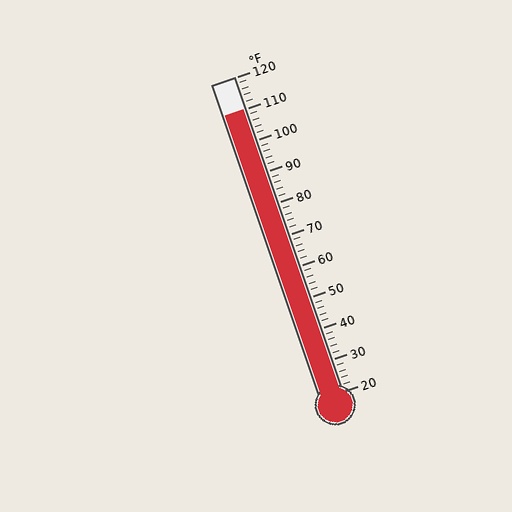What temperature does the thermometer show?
The thermometer shows approximately 110°F.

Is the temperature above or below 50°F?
The temperature is above 50°F.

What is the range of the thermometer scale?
The thermometer scale ranges from 20°F to 120°F.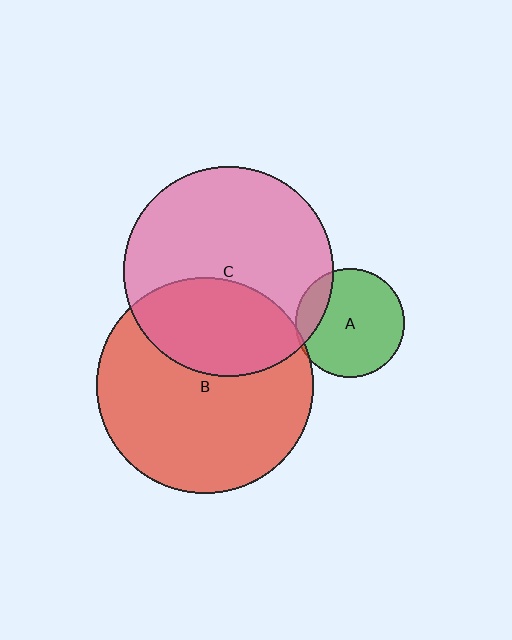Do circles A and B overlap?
Yes.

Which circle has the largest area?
Circle B (red).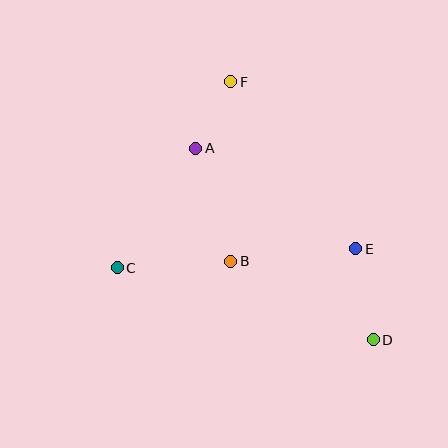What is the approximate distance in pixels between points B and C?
The distance between B and C is approximately 114 pixels.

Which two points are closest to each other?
Points A and F are closest to each other.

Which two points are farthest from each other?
Points D and F are farthest from each other.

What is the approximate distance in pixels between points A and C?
The distance between A and C is approximately 143 pixels.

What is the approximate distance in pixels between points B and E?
The distance between B and E is approximately 126 pixels.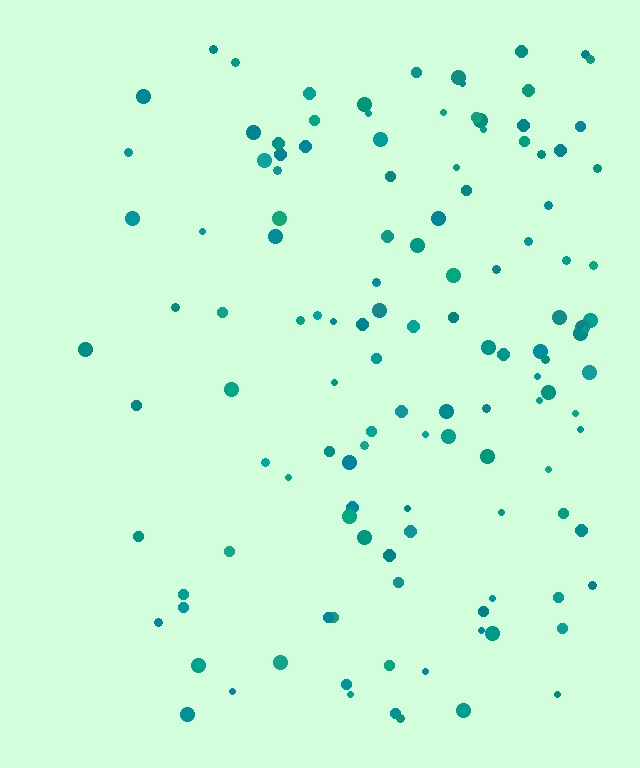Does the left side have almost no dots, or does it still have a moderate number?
Still a moderate number, just noticeably fewer than the right.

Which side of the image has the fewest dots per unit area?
The left.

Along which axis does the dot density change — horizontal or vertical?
Horizontal.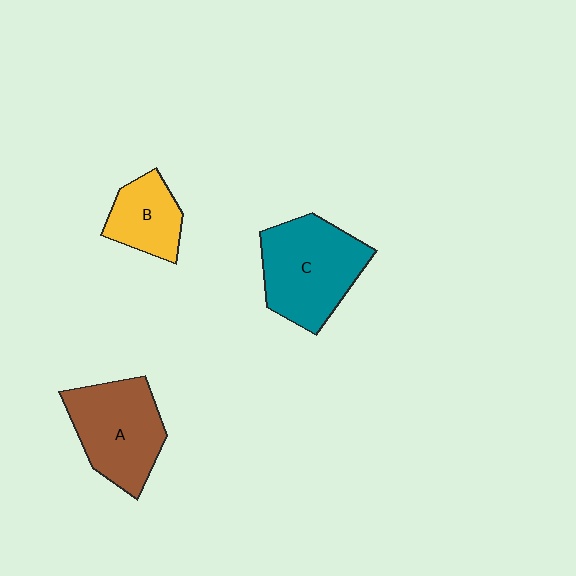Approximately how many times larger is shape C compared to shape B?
Approximately 1.8 times.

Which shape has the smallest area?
Shape B (yellow).